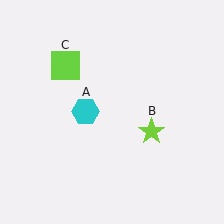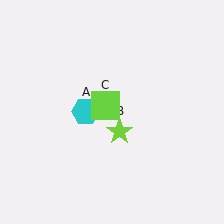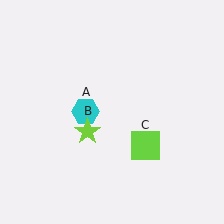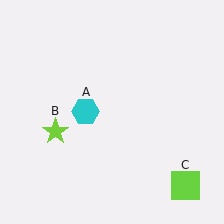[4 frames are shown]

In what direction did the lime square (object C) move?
The lime square (object C) moved down and to the right.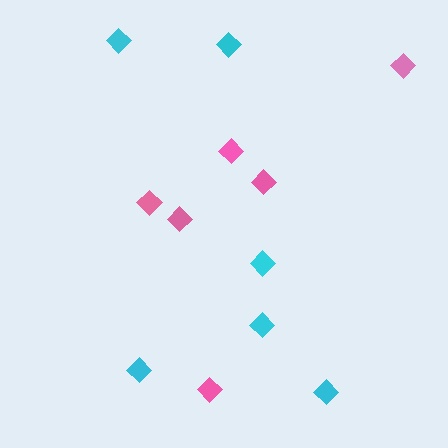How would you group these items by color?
There are 2 groups: one group of cyan diamonds (6) and one group of pink diamonds (6).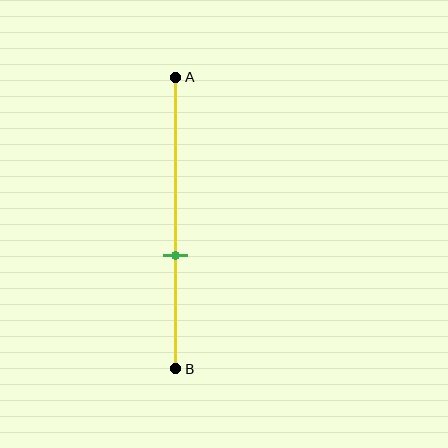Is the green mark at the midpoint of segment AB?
No, the mark is at about 60% from A, not at the 50% midpoint.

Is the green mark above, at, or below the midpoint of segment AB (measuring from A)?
The green mark is below the midpoint of segment AB.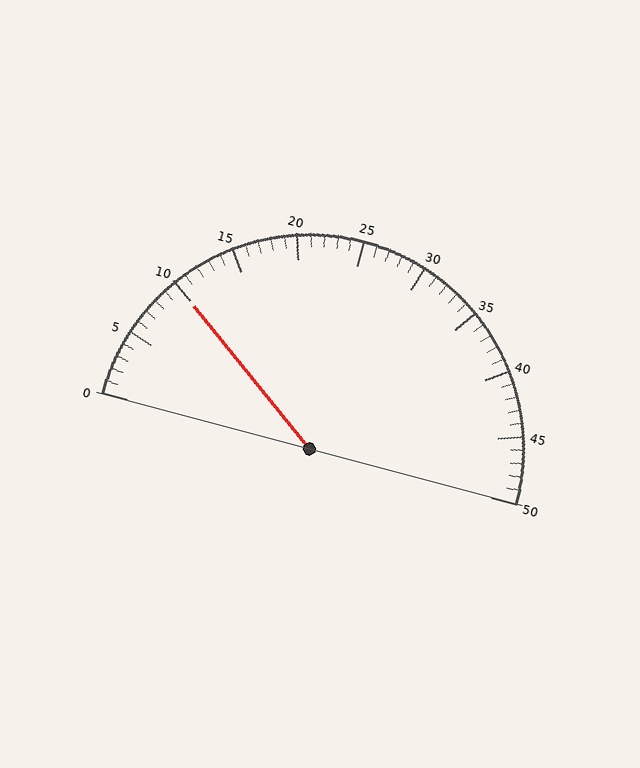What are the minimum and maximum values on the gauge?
The gauge ranges from 0 to 50.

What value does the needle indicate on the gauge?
The needle indicates approximately 10.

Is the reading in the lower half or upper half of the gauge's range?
The reading is in the lower half of the range (0 to 50).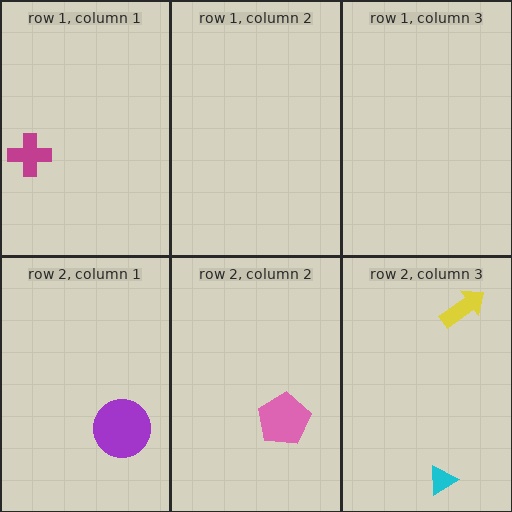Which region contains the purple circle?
The row 2, column 1 region.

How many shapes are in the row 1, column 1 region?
1.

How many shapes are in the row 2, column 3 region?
2.